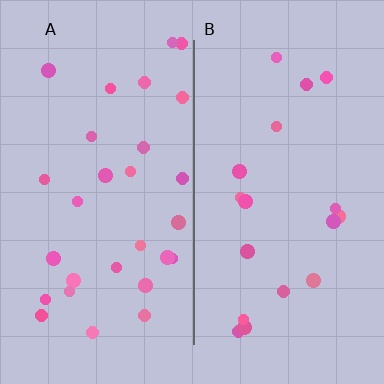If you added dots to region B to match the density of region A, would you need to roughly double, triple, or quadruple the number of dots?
Approximately double.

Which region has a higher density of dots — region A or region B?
A (the left).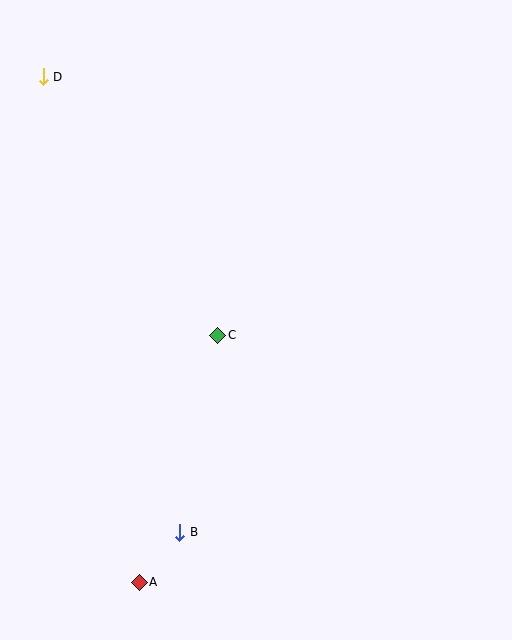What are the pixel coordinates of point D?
Point D is at (43, 77).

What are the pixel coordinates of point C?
Point C is at (218, 335).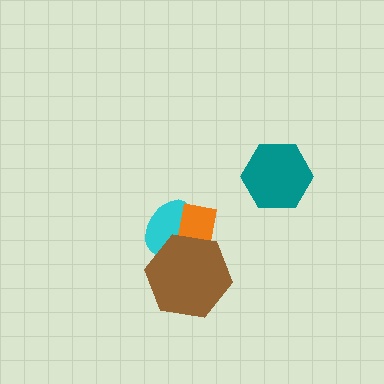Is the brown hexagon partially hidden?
No, no other shape covers it.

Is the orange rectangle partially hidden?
Yes, it is partially covered by another shape.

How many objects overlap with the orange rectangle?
2 objects overlap with the orange rectangle.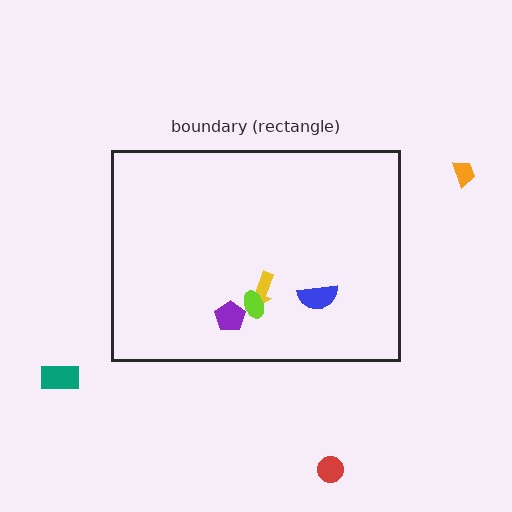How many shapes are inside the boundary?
4 inside, 3 outside.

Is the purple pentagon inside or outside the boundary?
Inside.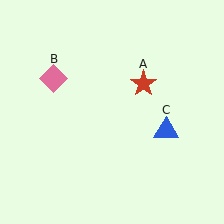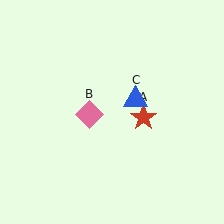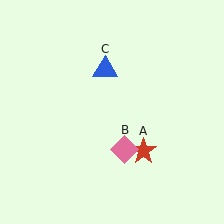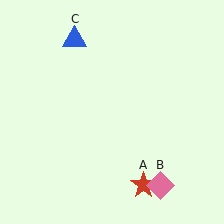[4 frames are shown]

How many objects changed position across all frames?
3 objects changed position: red star (object A), pink diamond (object B), blue triangle (object C).